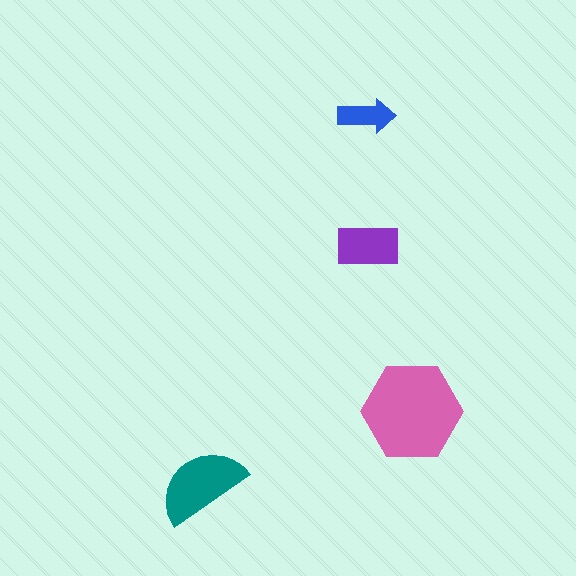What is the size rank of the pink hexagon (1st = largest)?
1st.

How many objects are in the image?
There are 4 objects in the image.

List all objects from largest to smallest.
The pink hexagon, the teal semicircle, the purple rectangle, the blue arrow.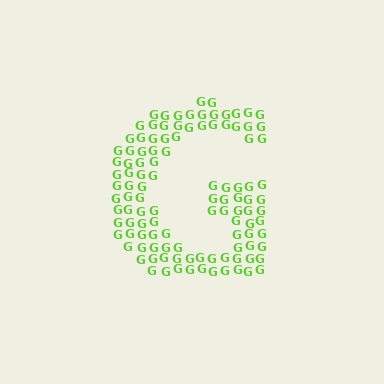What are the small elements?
The small elements are letter G's.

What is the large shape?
The large shape is the letter G.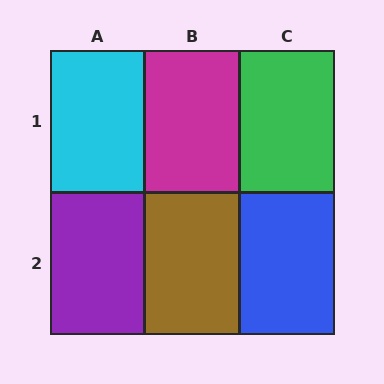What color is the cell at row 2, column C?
Blue.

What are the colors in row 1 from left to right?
Cyan, magenta, green.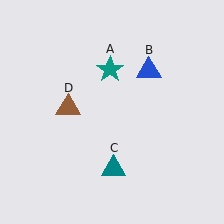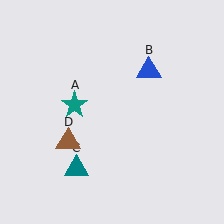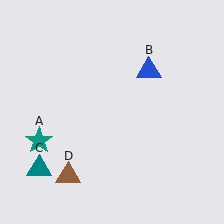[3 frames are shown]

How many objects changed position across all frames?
3 objects changed position: teal star (object A), teal triangle (object C), brown triangle (object D).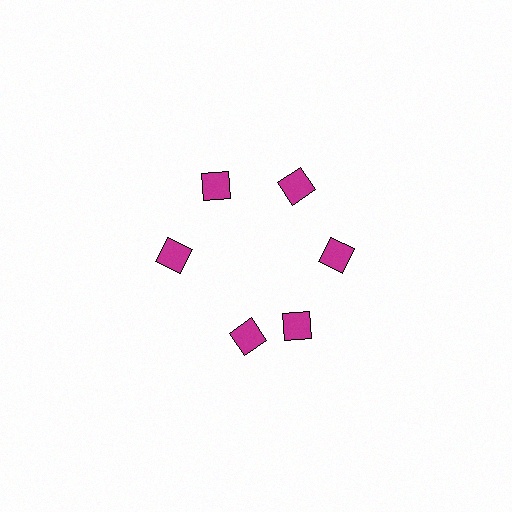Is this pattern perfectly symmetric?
No. The 6 magenta diamonds are arranged in a ring, but one element near the 7 o'clock position is rotated out of alignment along the ring, breaking the 6-fold rotational symmetry.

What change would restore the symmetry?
The symmetry would be restored by rotating it back into even spacing with its neighbors so that all 6 diamonds sit at equal angles and equal distance from the center.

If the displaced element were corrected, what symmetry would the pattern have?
It would have 6-fold rotational symmetry — the pattern would map onto itself every 60 degrees.